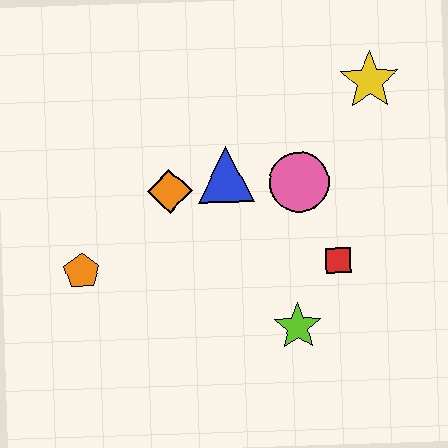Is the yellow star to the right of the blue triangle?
Yes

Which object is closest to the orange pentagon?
The orange diamond is closest to the orange pentagon.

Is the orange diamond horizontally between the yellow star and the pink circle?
No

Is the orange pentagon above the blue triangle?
No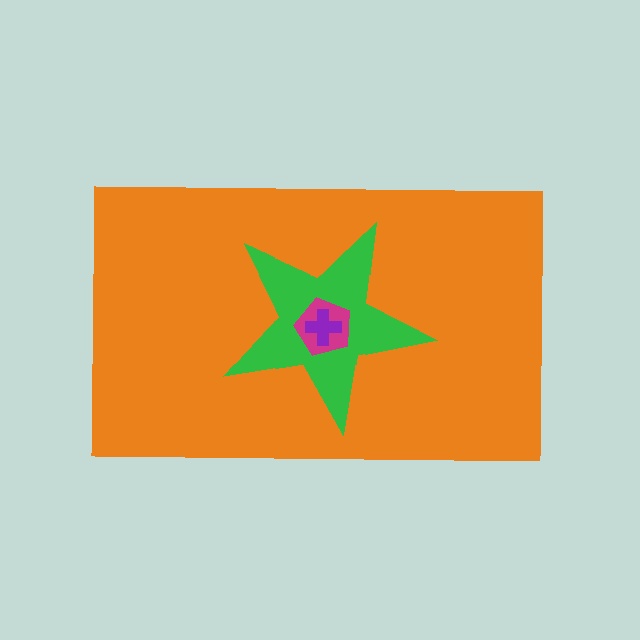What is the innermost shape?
The purple cross.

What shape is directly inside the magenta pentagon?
The purple cross.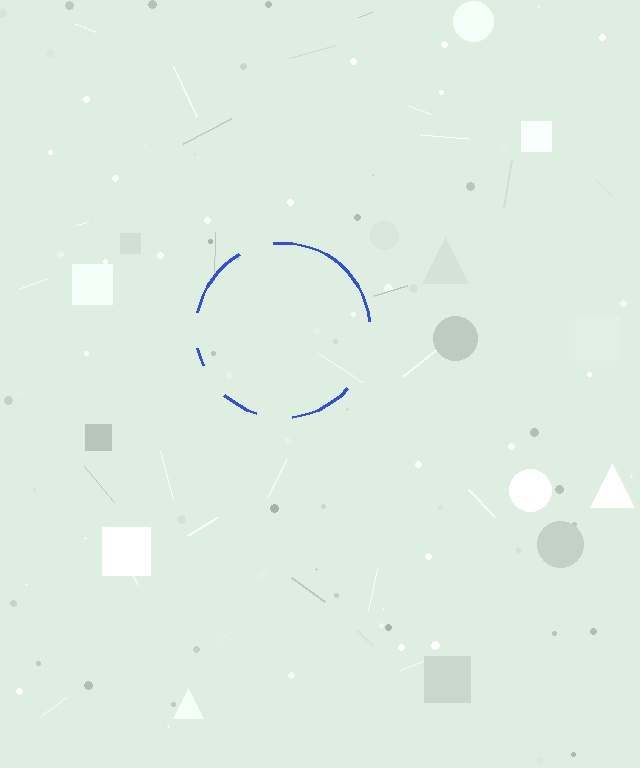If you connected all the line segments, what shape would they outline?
They would outline a circle.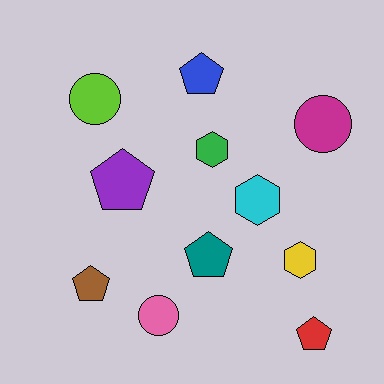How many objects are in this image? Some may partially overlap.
There are 11 objects.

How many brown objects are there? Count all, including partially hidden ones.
There is 1 brown object.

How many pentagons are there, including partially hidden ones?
There are 5 pentagons.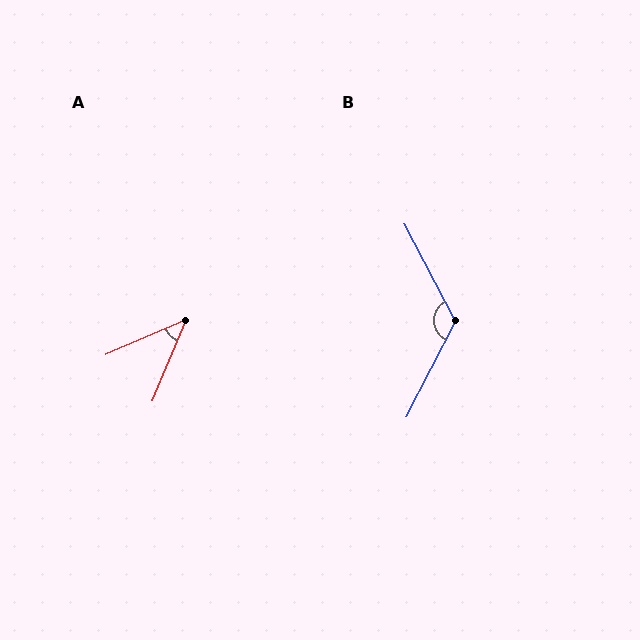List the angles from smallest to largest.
A (44°), B (126°).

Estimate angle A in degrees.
Approximately 44 degrees.